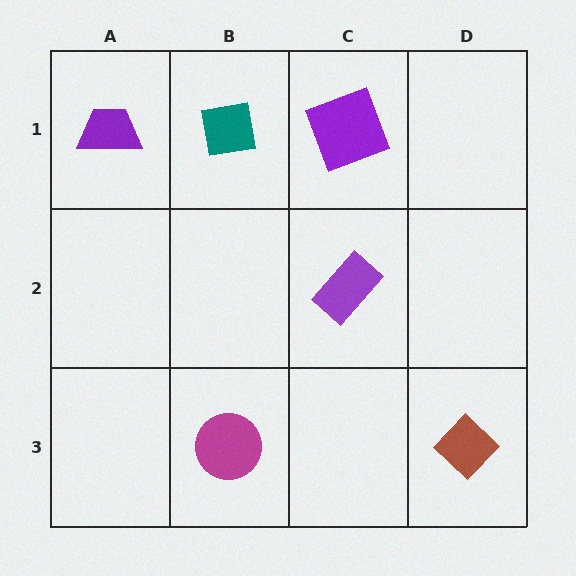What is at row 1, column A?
A purple trapezoid.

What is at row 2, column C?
A purple rectangle.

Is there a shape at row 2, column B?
No, that cell is empty.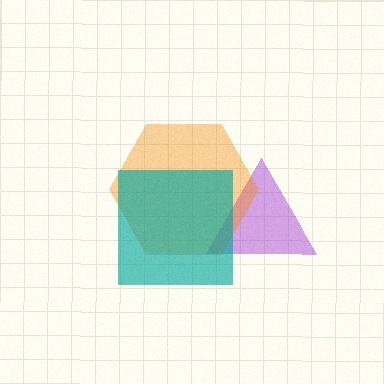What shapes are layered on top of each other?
The layered shapes are: a purple triangle, an orange hexagon, a teal square.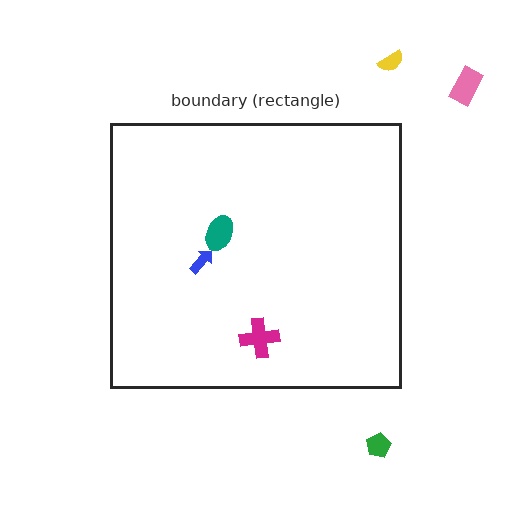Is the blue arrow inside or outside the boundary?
Inside.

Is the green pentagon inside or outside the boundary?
Outside.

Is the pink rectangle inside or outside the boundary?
Outside.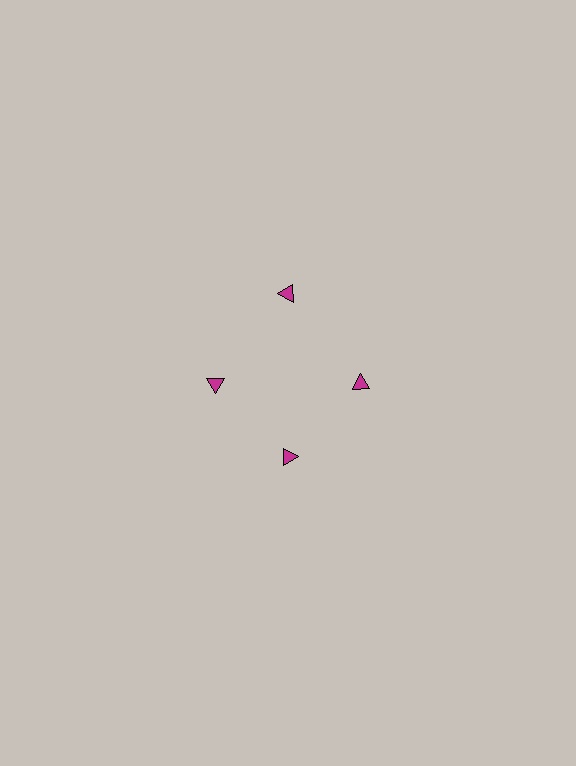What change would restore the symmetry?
The symmetry would be restored by moving it inward, back onto the ring so that all 4 triangles sit at equal angles and equal distance from the center.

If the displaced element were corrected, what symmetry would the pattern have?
It would have 4-fold rotational symmetry — the pattern would map onto itself every 90 degrees.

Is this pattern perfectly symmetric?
No. The 4 magenta triangles are arranged in a ring, but one element near the 12 o'clock position is pushed outward from the center, breaking the 4-fold rotational symmetry.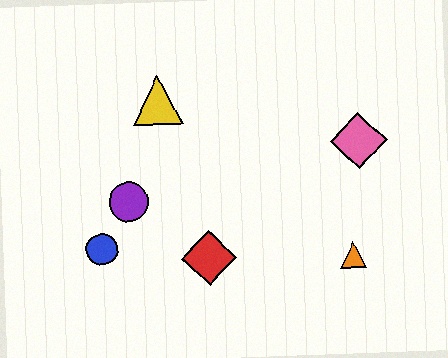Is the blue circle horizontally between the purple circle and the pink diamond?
No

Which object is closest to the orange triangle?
The pink diamond is closest to the orange triangle.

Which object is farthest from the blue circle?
The pink diamond is farthest from the blue circle.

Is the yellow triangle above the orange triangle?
Yes